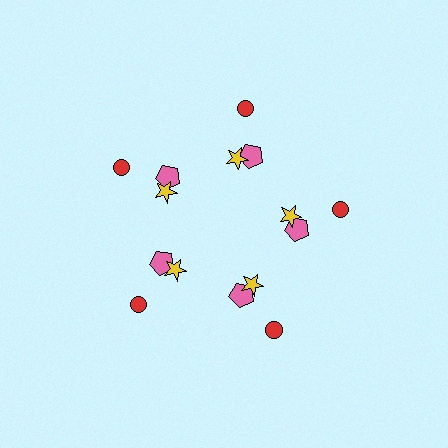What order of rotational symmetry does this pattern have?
This pattern has 5-fold rotational symmetry.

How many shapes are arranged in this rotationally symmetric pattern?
There are 15 shapes, arranged in 5 groups of 3.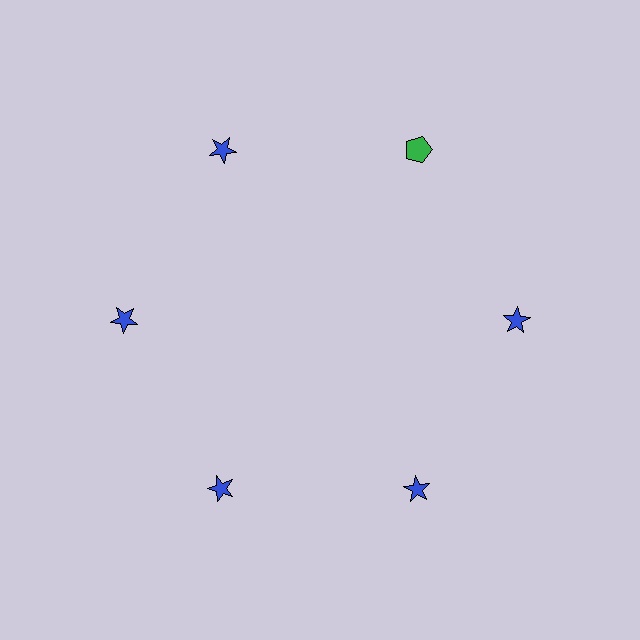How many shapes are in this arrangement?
There are 6 shapes arranged in a ring pattern.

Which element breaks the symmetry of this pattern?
The green pentagon at roughly the 1 o'clock position breaks the symmetry. All other shapes are blue stars.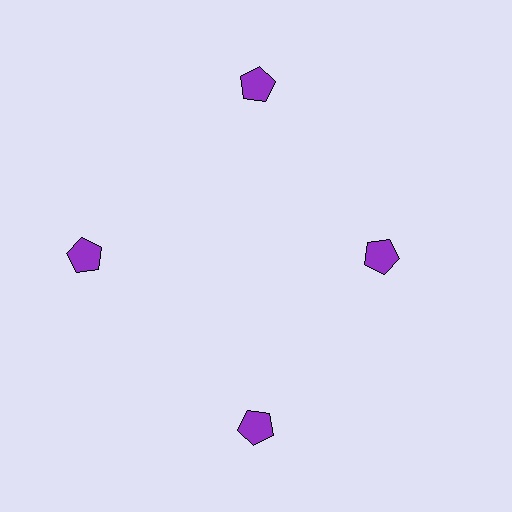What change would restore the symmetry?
The symmetry would be restored by moving it outward, back onto the ring so that all 4 pentagons sit at equal angles and equal distance from the center.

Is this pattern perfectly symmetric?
No. The 4 purple pentagons are arranged in a ring, but one element near the 3 o'clock position is pulled inward toward the center, breaking the 4-fold rotational symmetry.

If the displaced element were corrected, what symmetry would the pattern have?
It would have 4-fold rotational symmetry — the pattern would map onto itself every 90 degrees.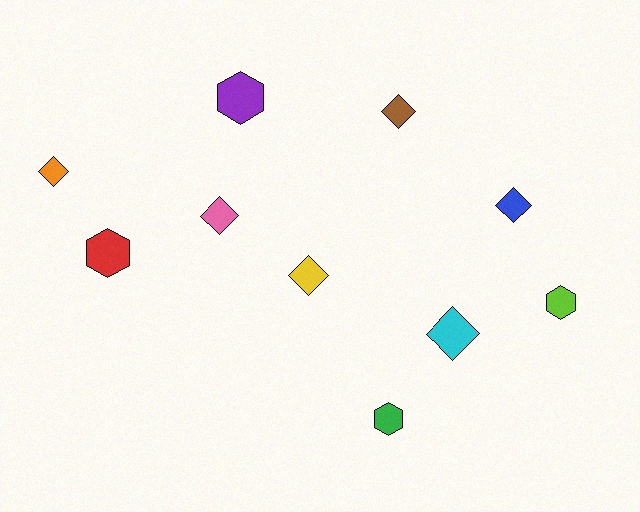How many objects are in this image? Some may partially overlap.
There are 10 objects.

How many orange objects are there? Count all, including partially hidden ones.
There is 1 orange object.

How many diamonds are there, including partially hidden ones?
There are 6 diamonds.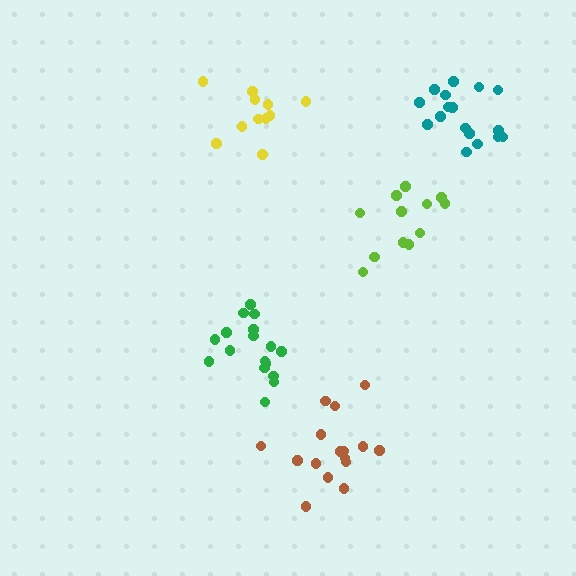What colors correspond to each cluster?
The clusters are colored: teal, yellow, lime, brown, green.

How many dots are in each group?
Group 1: 17 dots, Group 2: 11 dots, Group 3: 12 dots, Group 4: 16 dots, Group 5: 17 dots (73 total).